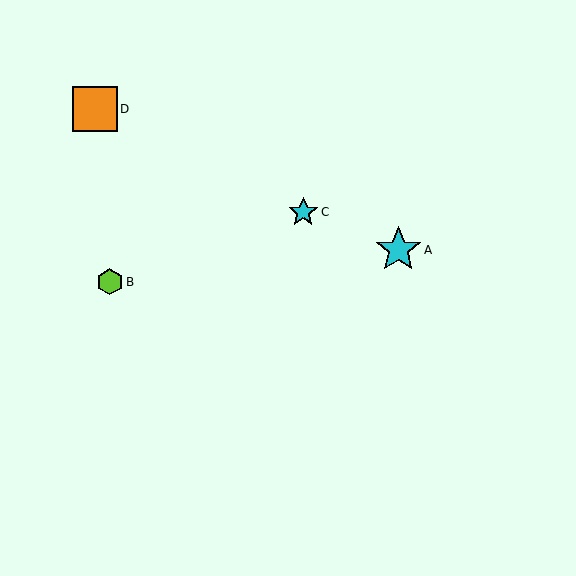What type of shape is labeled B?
Shape B is a lime hexagon.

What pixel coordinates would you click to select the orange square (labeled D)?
Click at (95, 109) to select the orange square D.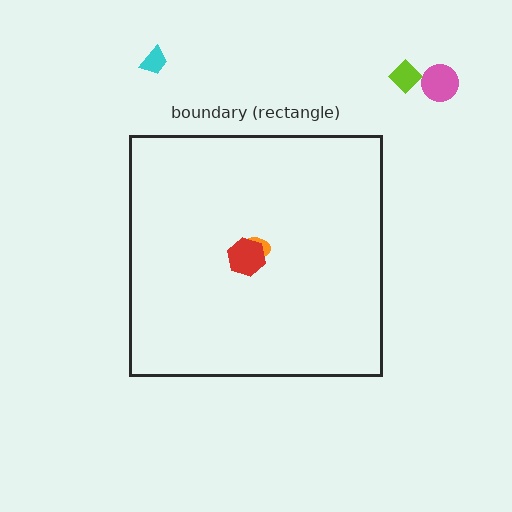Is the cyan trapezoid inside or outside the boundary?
Outside.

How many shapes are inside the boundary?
2 inside, 3 outside.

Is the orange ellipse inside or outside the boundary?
Inside.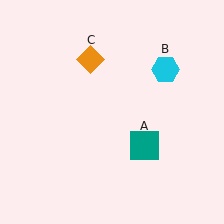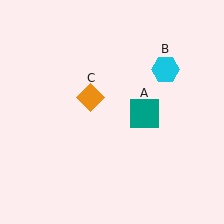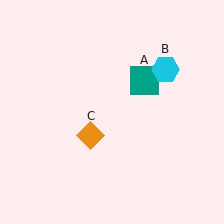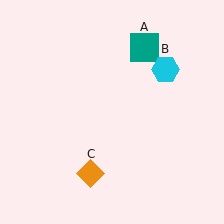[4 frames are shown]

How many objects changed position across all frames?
2 objects changed position: teal square (object A), orange diamond (object C).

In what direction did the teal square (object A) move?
The teal square (object A) moved up.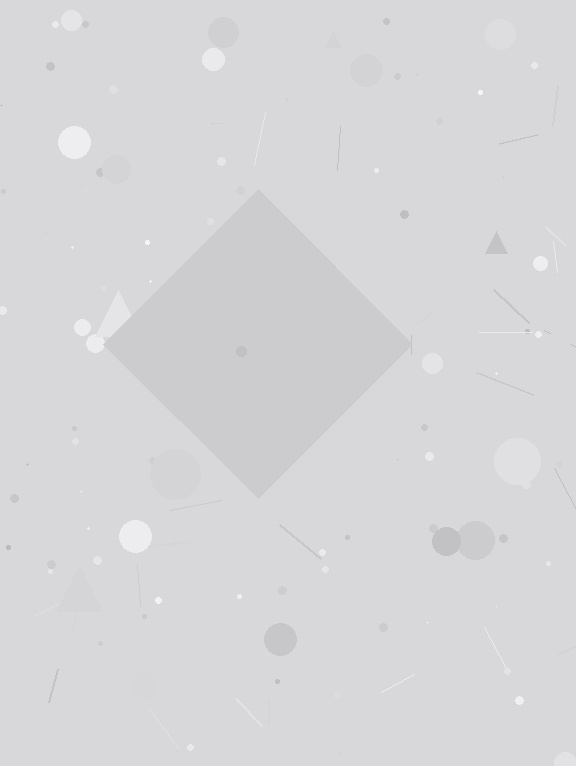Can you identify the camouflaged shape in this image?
The camouflaged shape is a diamond.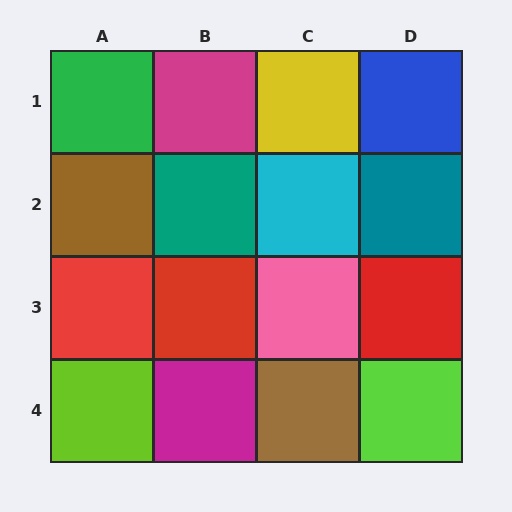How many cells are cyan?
1 cell is cyan.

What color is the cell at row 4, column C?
Brown.